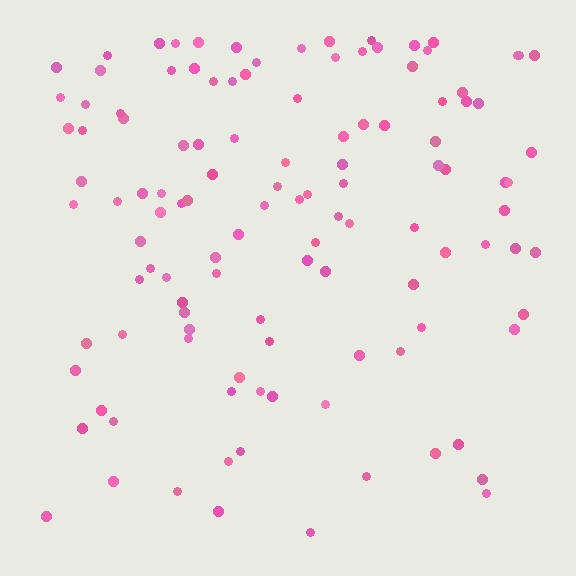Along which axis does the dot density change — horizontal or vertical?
Vertical.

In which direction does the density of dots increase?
From bottom to top, with the top side densest.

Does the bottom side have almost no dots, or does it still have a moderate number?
Still a moderate number, just noticeably fewer than the top.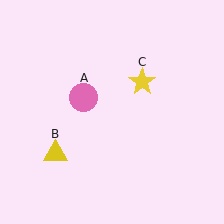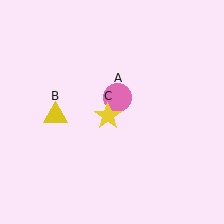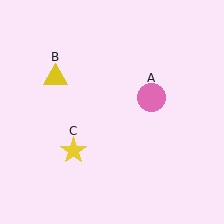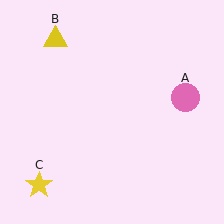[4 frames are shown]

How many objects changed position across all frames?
3 objects changed position: pink circle (object A), yellow triangle (object B), yellow star (object C).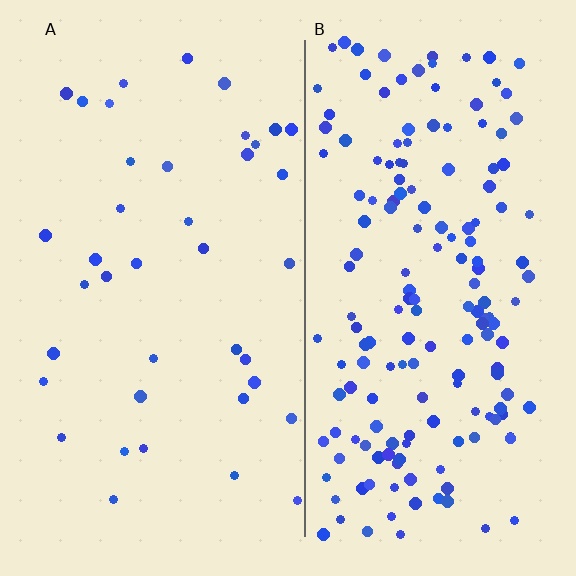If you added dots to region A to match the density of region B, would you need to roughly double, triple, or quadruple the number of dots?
Approximately quadruple.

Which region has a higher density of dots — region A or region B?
B (the right).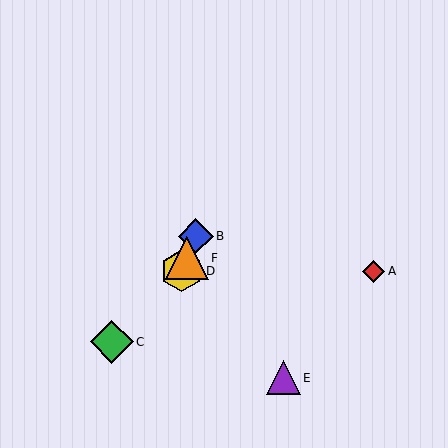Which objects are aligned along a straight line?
Objects B, D, F are aligned along a straight line.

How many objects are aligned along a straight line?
3 objects (B, D, F) are aligned along a straight line.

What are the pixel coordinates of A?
Object A is at (374, 271).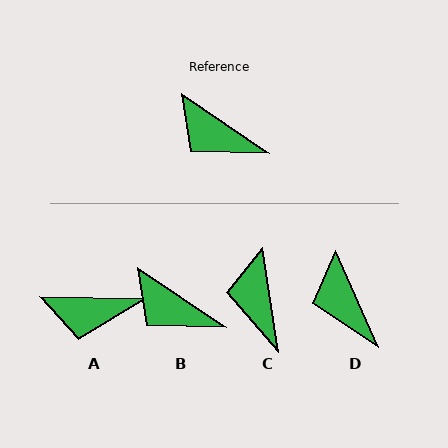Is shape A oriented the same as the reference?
No, it is off by about 33 degrees.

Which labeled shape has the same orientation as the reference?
B.